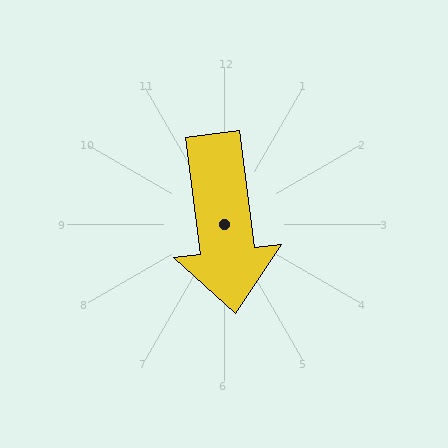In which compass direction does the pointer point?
South.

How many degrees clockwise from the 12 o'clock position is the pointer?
Approximately 173 degrees.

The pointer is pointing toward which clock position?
Roughly 6 o'clock.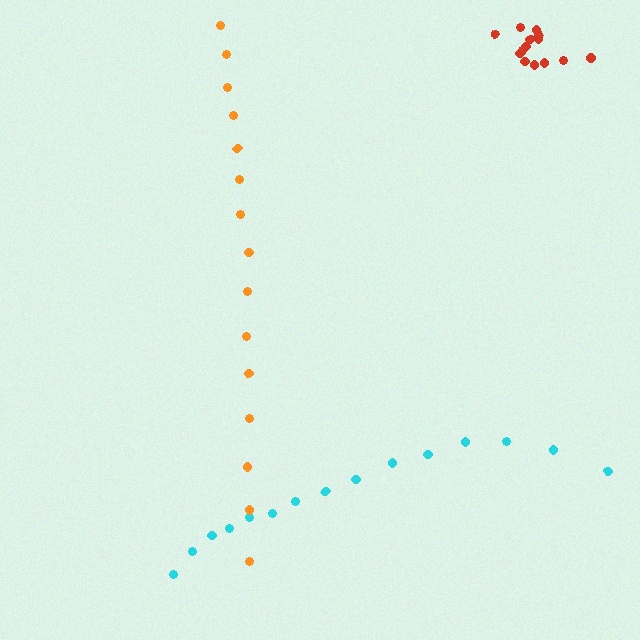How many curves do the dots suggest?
There are 3 distinct paths.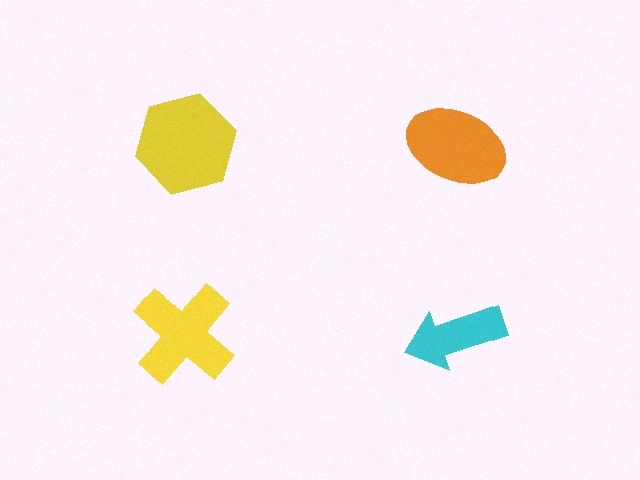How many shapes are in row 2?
2 shapes.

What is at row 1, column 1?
A yellow hexagon.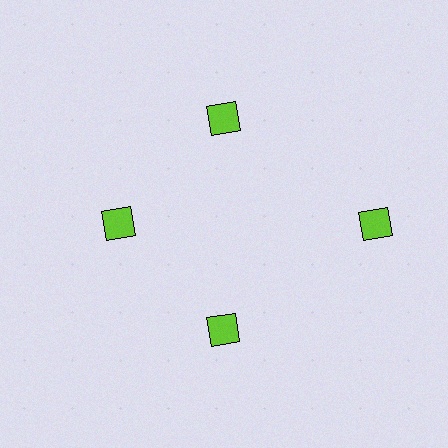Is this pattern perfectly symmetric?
No. The 4 lime diamonds are arranged in a ring, but one element near the 3 o'clock position is pushed outward from the center, breaking the 4-fold rotational symmetry.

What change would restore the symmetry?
The symmetry would be restored by moving it inward, back onto the ring so that all 4 diamonds sit at equal angles and equal distance from the center.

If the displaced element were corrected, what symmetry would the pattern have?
It would have 4-fold rotational symmetry — the pattern would map onto itself every 90 degrees.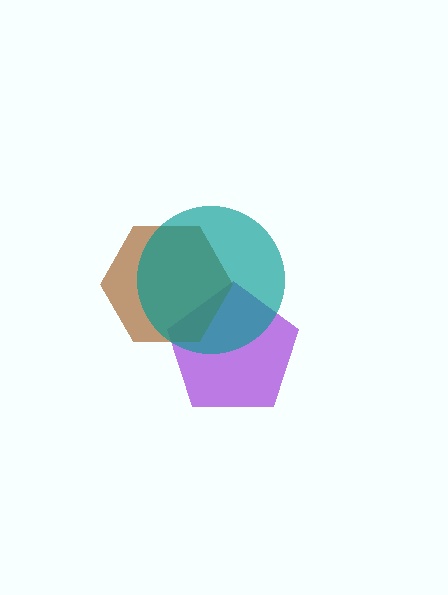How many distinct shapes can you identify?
There are 3 distinct shapes: a purple pentagon, a brown hexagon, a teal circle.